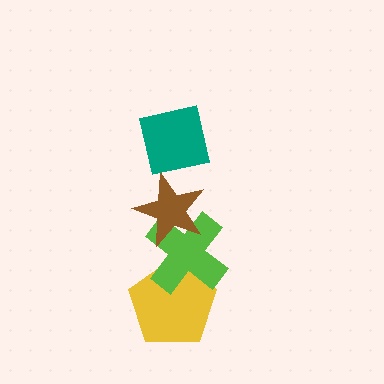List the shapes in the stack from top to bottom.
From top to bottom: the teal square, the brown star, the lime cross, the yellow pentagon.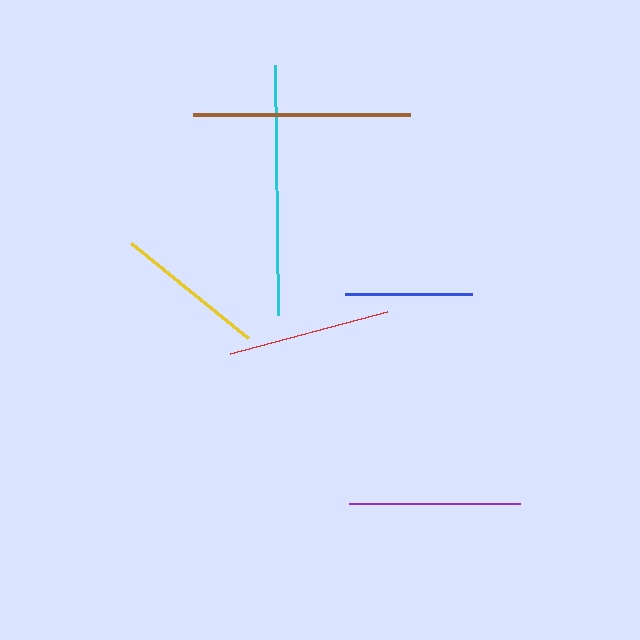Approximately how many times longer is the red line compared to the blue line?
The red line is approximately 1.3 times the length of the blue line.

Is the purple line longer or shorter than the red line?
The purple line is longer than the red line.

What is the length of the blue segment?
The blue segment is approximately 127 pixels long.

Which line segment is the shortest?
The blue line is the shortest at approximately 127 pixels.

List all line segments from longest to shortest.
From longest to shortest: cyan, brown, purple, red, yellow, blue.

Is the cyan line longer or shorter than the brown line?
The cyan line is longer than the brown line.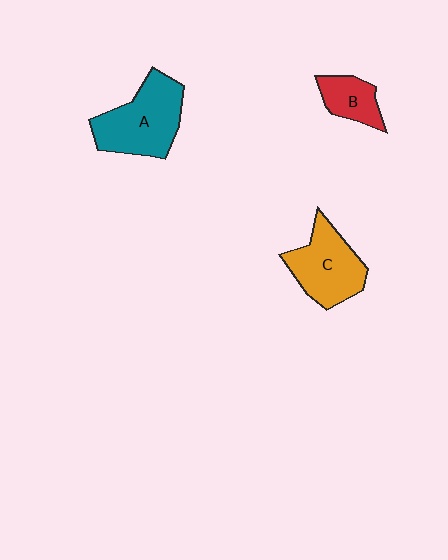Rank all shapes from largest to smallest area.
From largest to smallest: A (teal), C (orange), B (red).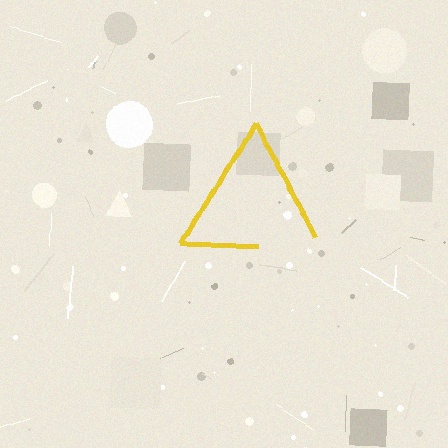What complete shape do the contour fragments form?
The contour fragments form a triangle.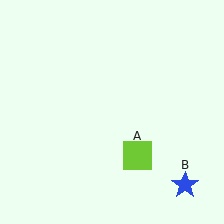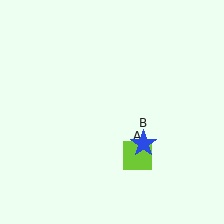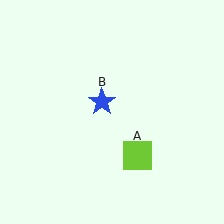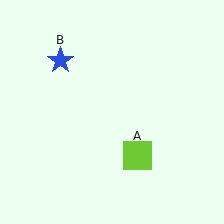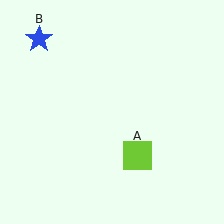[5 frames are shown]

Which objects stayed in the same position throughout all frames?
Lime square (object A) remained stationary.